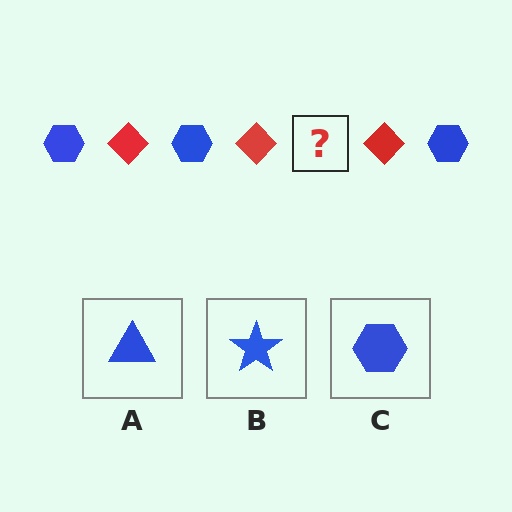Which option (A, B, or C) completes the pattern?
C.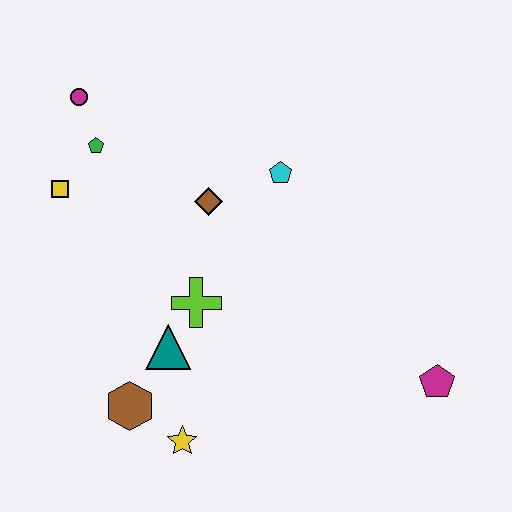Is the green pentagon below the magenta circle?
Yes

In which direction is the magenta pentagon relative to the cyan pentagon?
The magenta pentagon is below the cyan pentagon.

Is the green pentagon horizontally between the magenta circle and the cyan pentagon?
Yes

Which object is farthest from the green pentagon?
The magenta pentagon is farthest from the green pentagon.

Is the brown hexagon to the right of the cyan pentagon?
No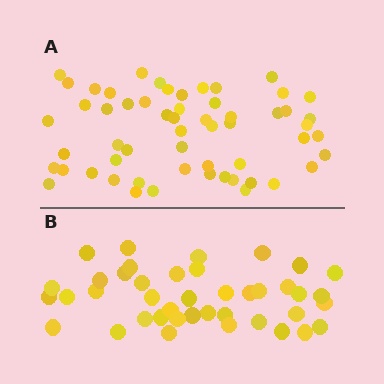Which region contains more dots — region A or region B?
Region A (the top region) has more dots.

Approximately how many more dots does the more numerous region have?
Region A has approximately 15 more dots than region B.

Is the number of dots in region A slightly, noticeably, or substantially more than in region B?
Region A has noticeably more, but not dramatically so. The ratio is roughly 1.4 to 1.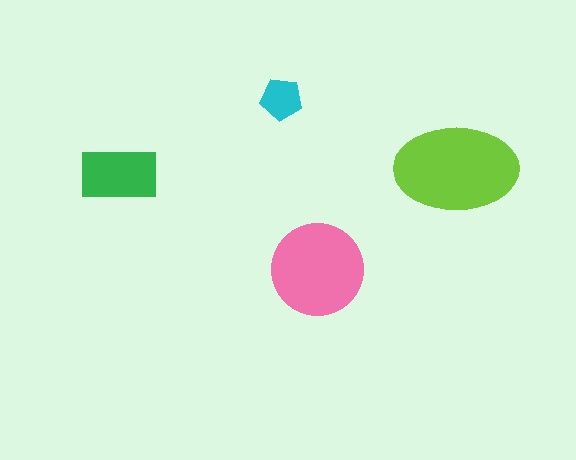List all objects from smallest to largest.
The cyan pentagon, the green rectangle, the pink circle, the lime ellipse.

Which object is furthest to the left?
The green rectangle is leftmost.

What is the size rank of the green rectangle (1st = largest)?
3rd.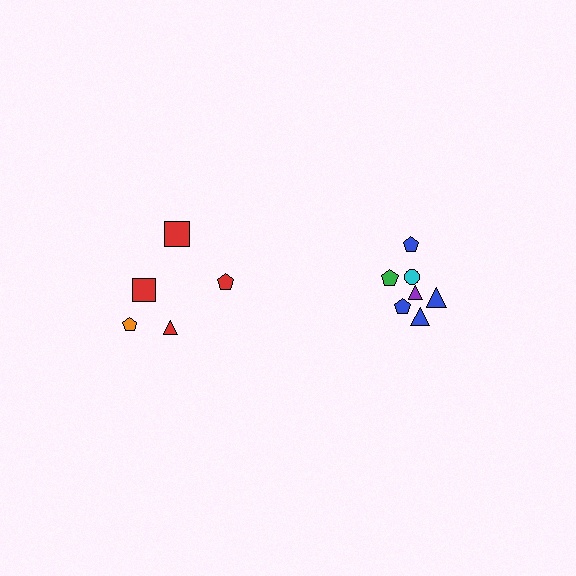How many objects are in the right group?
There are 7 objects.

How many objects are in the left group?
There are 5 objects.